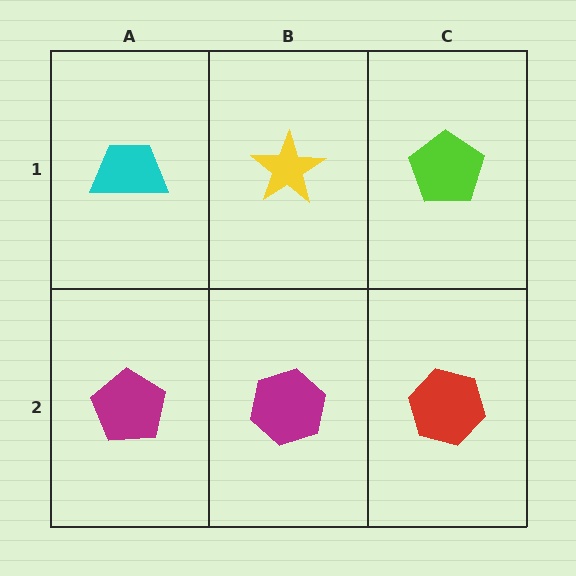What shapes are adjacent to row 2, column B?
A yellow star (row 1, column B), a magenta pentagon (row 2, column A), a red hexagon (row 2, column C).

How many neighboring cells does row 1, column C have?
2.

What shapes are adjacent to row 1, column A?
A magenta pentagon (row 2, column A), a yellow star (row 1, column B).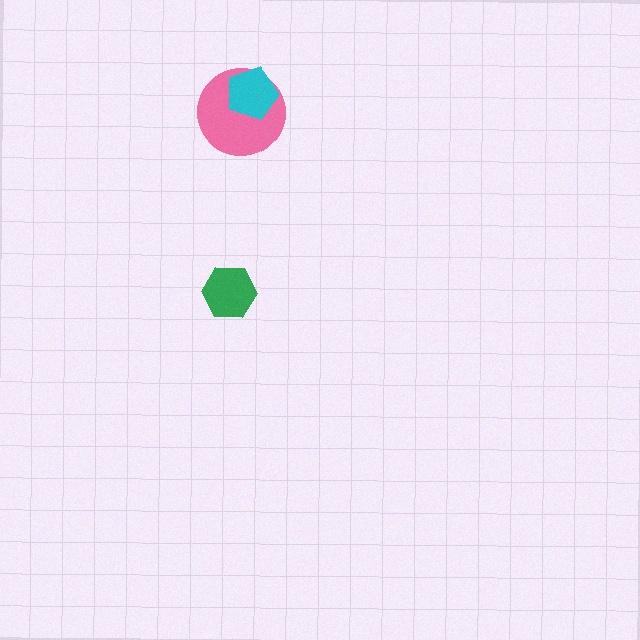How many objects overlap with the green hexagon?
0 objects overlap with the green hexagon.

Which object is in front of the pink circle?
The cyan pentagon is in front of the pink circle.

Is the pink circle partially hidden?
Yes, it is partially covered by another shape.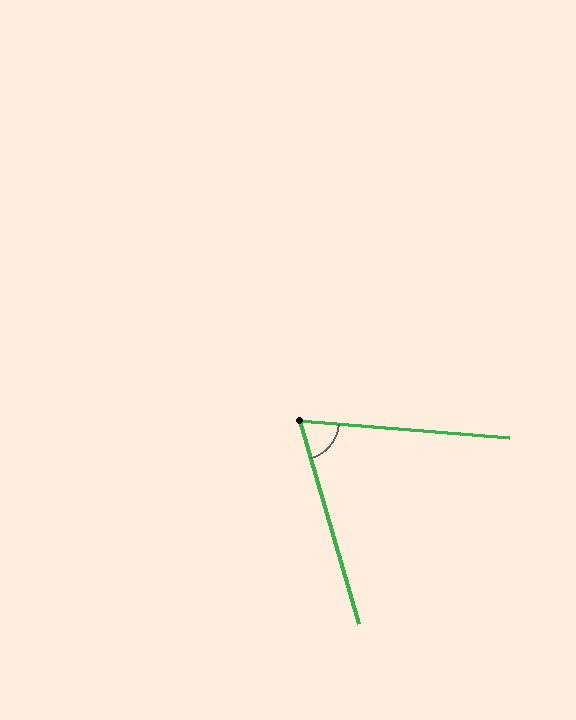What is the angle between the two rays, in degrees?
Approximately 69 degrees.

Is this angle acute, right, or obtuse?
It is acute.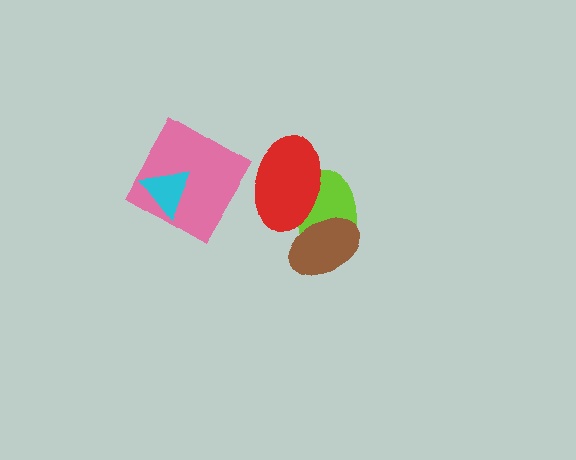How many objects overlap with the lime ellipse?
2 objects overlap with the lime ellipse.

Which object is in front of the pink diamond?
The cyan triangle is in front of the pink diamond.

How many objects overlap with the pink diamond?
1 object overlaps with the pink diamond.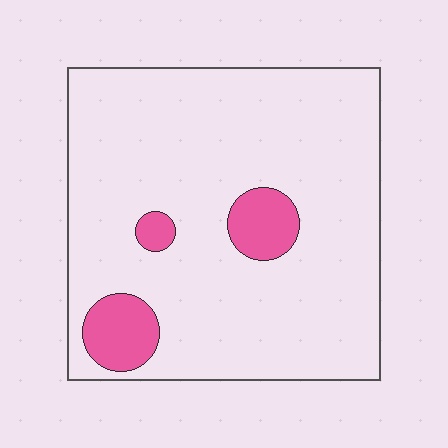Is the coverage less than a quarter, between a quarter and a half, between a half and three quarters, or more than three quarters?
Less than a quarter.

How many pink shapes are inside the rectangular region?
3.